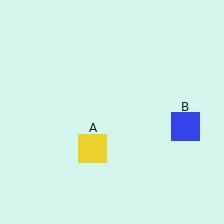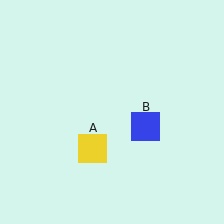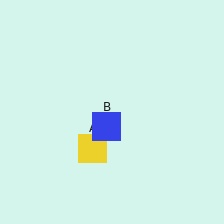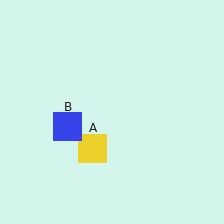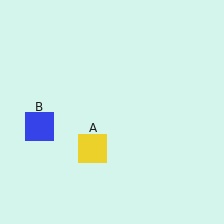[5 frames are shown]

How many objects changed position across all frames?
1 object changed position: blue square (object B).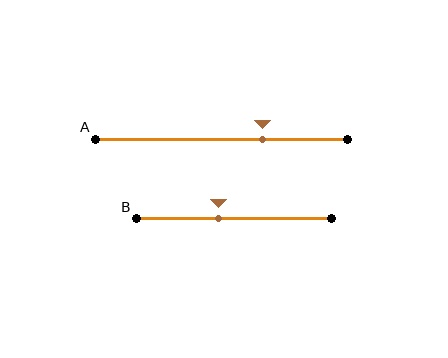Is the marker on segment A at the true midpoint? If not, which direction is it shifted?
No, the marker on segment A is shifted to the right by about 16% of the segment length.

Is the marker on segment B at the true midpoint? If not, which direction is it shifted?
No, the marker on segment B is shifted to the left by about 8% of the segment length.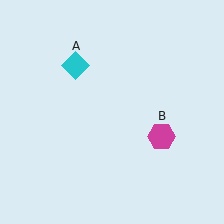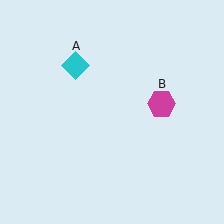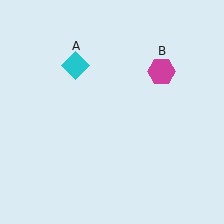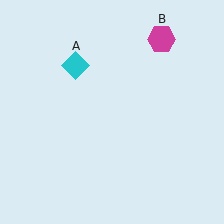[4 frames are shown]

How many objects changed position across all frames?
1 object changed position: magenta hexagon (object B).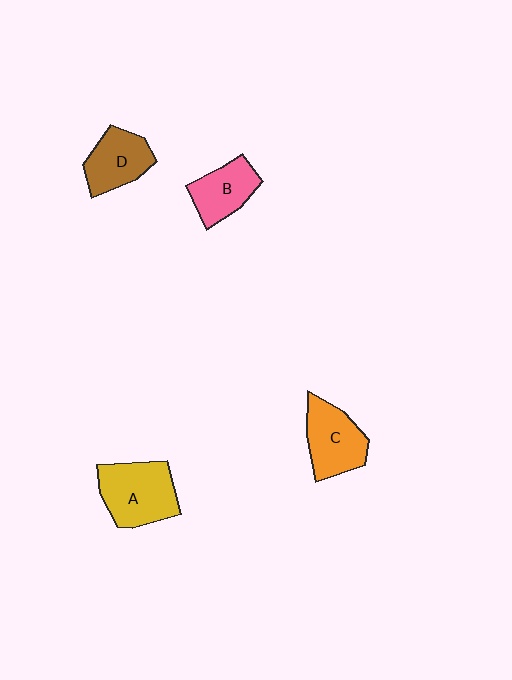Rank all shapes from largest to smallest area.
From largest to smallest: A (yellow), C (orange), D (brown), B (pink).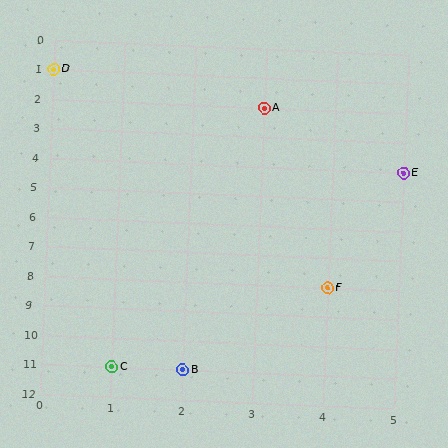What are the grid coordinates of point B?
Point B is at grid coordinates (2, 11).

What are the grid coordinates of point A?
Point A is at grid coordinates (3, 2).